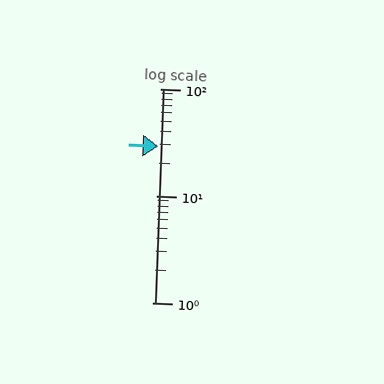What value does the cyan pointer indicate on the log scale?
The pointer indicates approximately 29.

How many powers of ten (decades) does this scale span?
The scale spans 2 decades, from 1 to 100.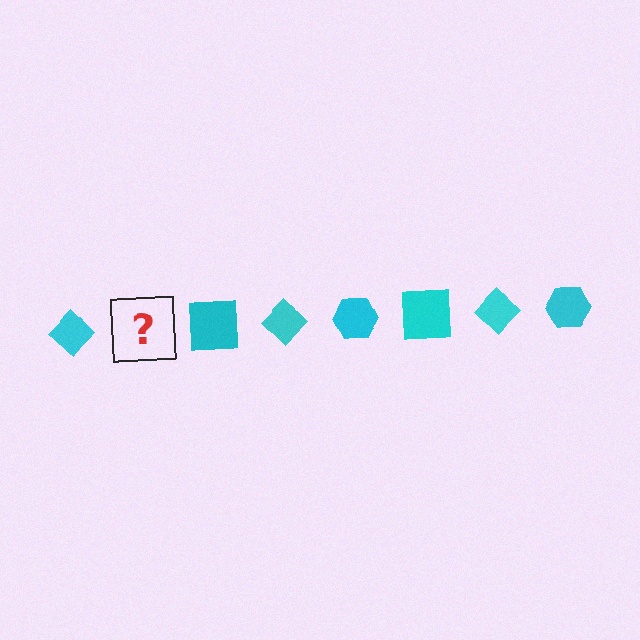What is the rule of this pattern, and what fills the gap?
The rule is that the pattern cycles through diamond, hexagon, square shapes in cyan. The gap should be filled with a cyan hexagon.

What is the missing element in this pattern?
The missing element is a cyan hexagon.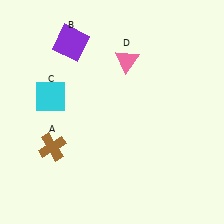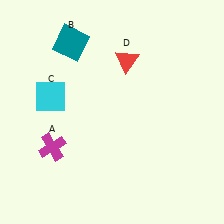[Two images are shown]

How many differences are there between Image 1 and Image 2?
There are 3 differences between the two images.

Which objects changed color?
A changed from brown to magenta. B changed from purple to teal. D changed from pink to red.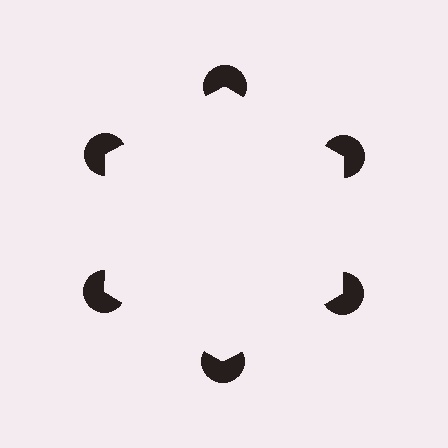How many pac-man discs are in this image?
There are 6 — one at each vertex of the illusory hexagon.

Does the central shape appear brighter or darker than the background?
It typically appears slightly brighter than the background, even though no actual brightness change is drawn.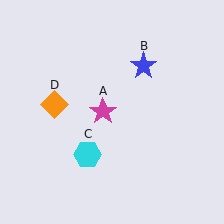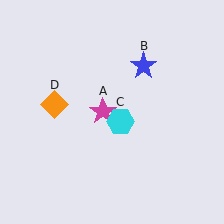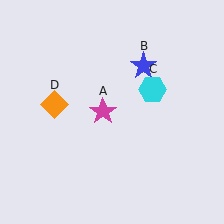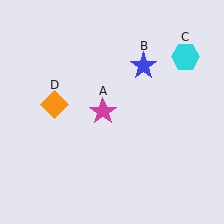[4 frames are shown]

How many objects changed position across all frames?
1 object changed position: cyan hexagon (object C).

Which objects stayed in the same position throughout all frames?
Magenta star (object A) and blue star (object B) and orange diamond (object D) remained stationary.